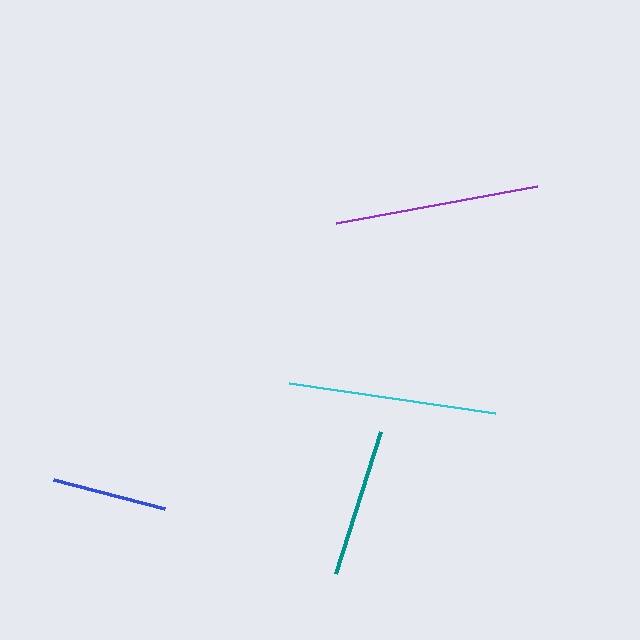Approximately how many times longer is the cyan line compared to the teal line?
The cyan line is approximately 1.4 times the length of the teal line.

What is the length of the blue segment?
The blue segment is approximately 115 pixels long.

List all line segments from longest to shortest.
From longest to shortest: cyan, purple, teal, blue.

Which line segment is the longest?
The cyan line is the longest at approximately 208 pixels.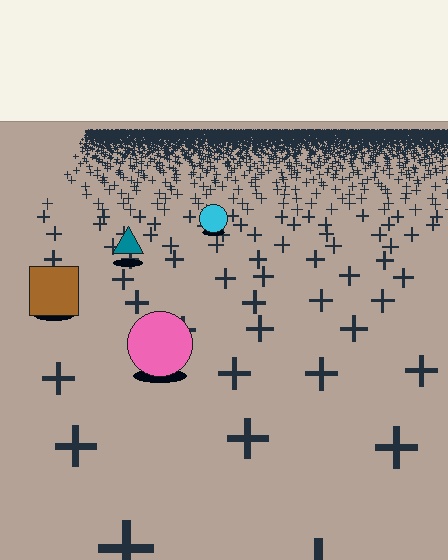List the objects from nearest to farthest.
From nearest to farthest: the pink circle, the brown square, the teal triangle, the cyan circle.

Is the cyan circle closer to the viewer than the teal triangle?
No. The teal triangle is closer — you can tell from the texture gradient: the ground texture is coarser near it.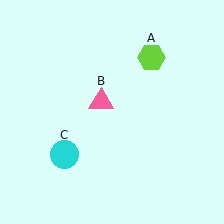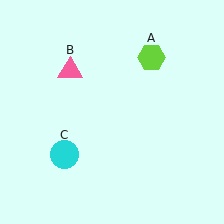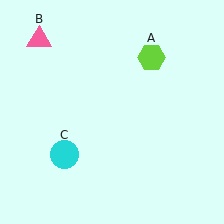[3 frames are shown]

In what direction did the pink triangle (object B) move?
The pink triangle (object B) moved up and to the left.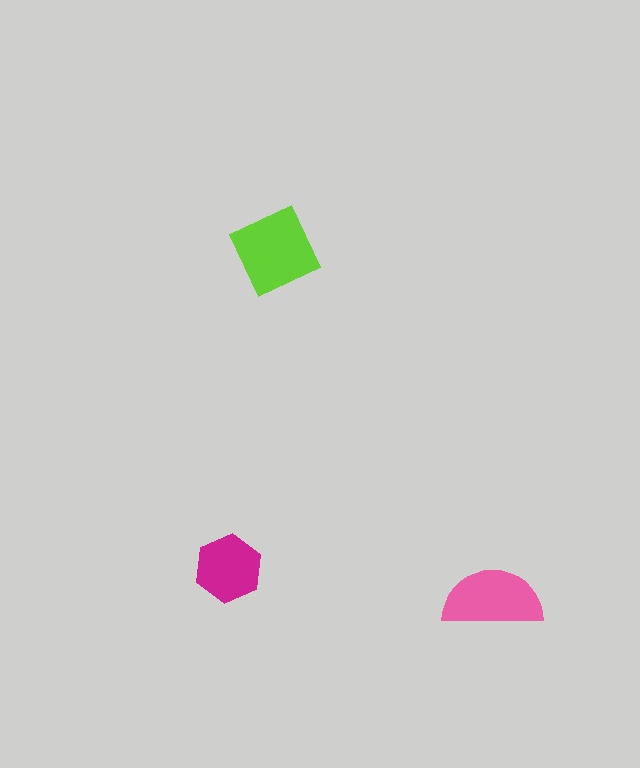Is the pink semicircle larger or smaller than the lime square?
Smaller.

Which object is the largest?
The lime square.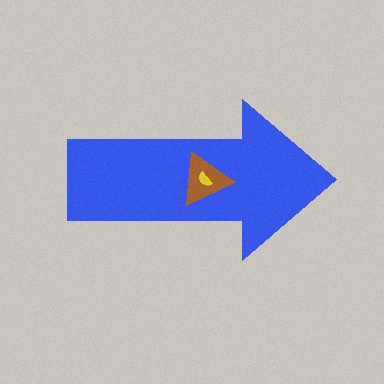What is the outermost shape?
The blue arrow.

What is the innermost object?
The yellow semicircle.